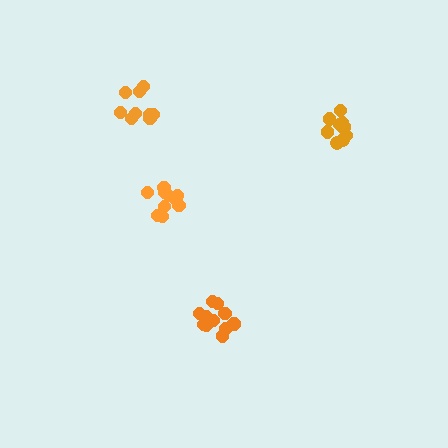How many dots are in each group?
Group 1: 12 dots, Group 2: 10 dots, Group 3: 10 dots, Group 4: 10 dots (42 total).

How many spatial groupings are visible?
There are 4 spatial groupings.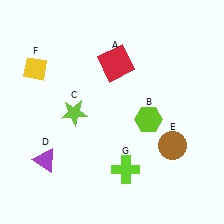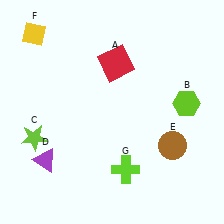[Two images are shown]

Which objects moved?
The objects that moved are: the lime hexagon (B), the lime star (C), the yellow diamond (F).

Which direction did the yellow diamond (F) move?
The yellow diamond (F) moved up.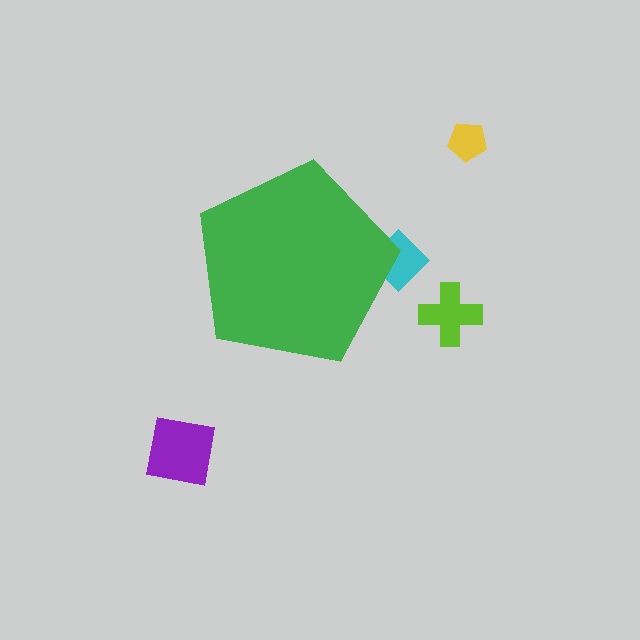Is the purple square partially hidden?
No, the purple square is fully visible.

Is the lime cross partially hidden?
No, the lime cross is fully visible.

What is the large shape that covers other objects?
A green pentagon.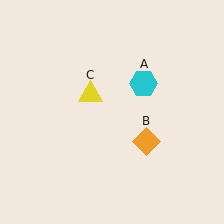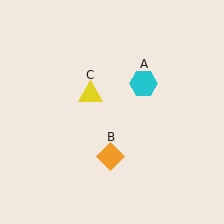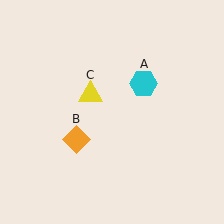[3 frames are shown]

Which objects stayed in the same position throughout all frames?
Cyan hexagon (object A) and yellow triangle (object C) remained stationary.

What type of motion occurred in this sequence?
The orange diamond (object B) rotated clockwise around the center of the scene.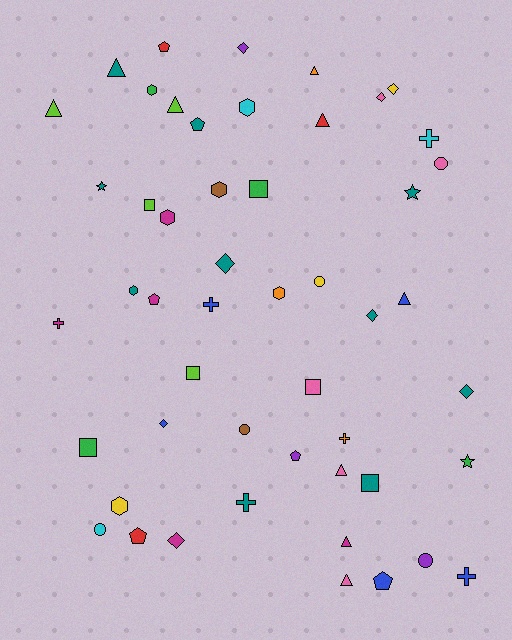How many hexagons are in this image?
There are 7 hexagons.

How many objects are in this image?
There are 50 objects.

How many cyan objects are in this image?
There are 3 cyan objects.